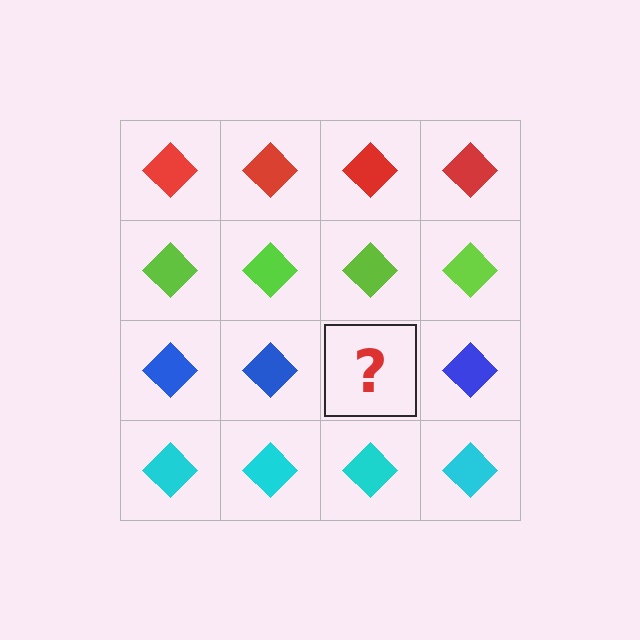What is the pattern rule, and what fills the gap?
The rule is that each row has a consistent color. The gap should be filled with a blue diamond.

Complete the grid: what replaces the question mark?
The question mark should be replaced with a blue diamond.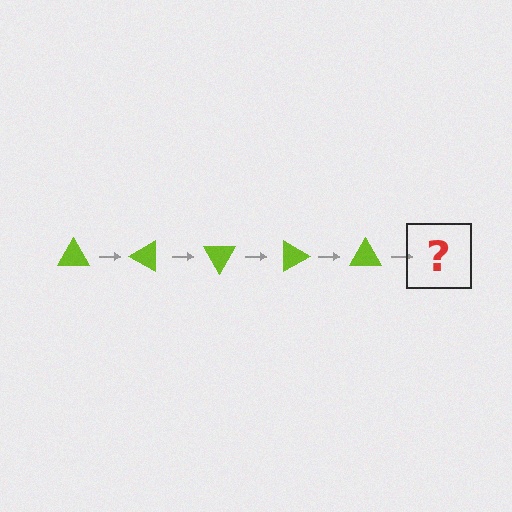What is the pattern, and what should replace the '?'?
The pattern is that the triangle rotates 30 degrees each step. The '?' should be a lime triangle rotated 150 degrees.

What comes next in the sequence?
The next element should be a lime triangle rotated 150 degrees.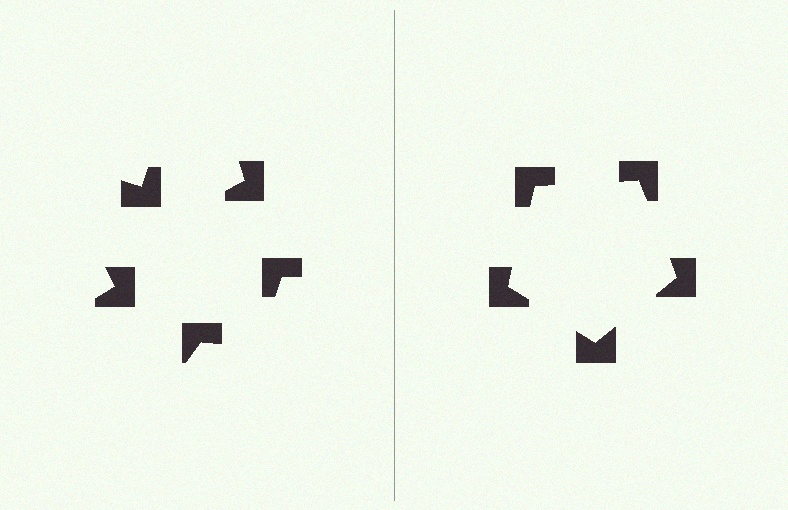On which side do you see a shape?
An illusory pentagon appears on the right side. On the left side the wedge cuts are rotated, so no coherent shape forms.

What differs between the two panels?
The notched squares are positioned identically on both sides; only the wedge orientations differ. On the right they align to a pentagon; on the left they are misaligned.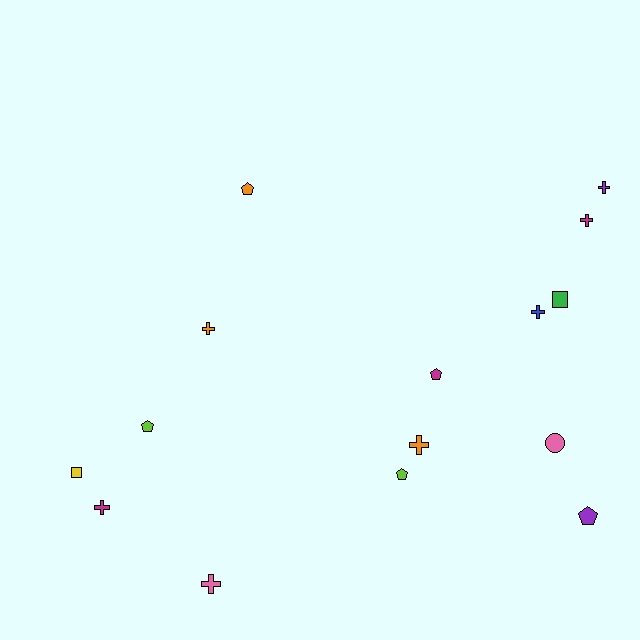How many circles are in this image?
There is 1 circle.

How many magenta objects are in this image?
There are 3 magenta objects.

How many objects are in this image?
There are 15 objects.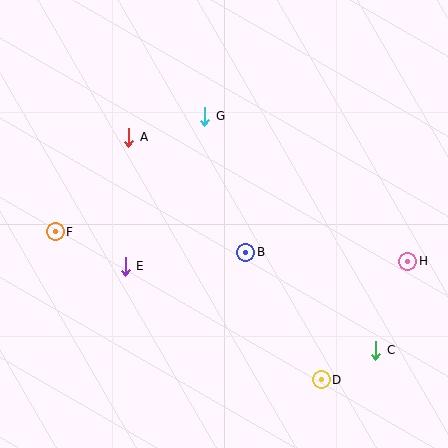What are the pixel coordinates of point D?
Point D is at (321, 380).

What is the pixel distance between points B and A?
The distance between B and A is 164 pixels.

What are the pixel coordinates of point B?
Point B is at (246, 252).